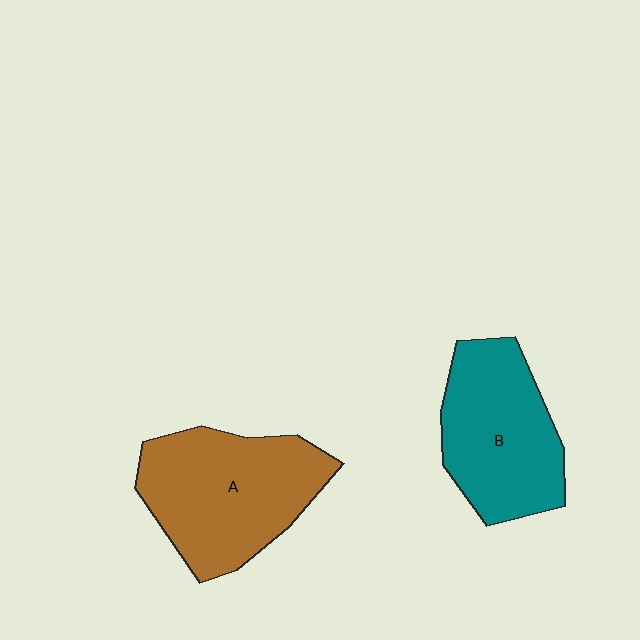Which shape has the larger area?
Shape A (brown).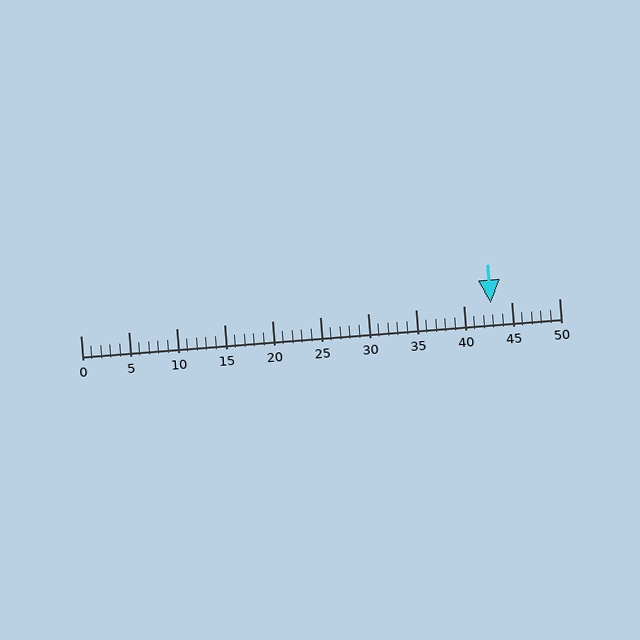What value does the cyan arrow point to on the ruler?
The cyan arrow points to approximately 43.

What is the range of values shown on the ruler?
The ruler shows values from 0 to 50.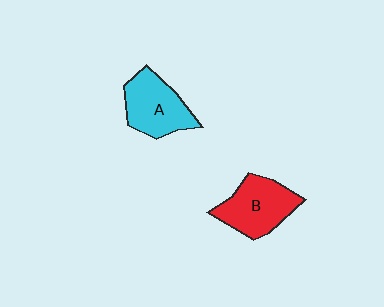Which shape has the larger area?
Shape B (red).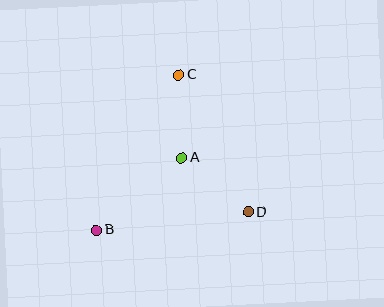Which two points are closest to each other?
Points A and C are closest to each other.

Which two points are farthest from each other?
Points B and C are farthest from each other.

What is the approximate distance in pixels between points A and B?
The distance between A and B is approximately 112 pixels.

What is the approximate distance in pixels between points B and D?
The distance between B and D is approximately 153 pixels.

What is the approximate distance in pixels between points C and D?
The distance between C and D is approximately 154 pixels.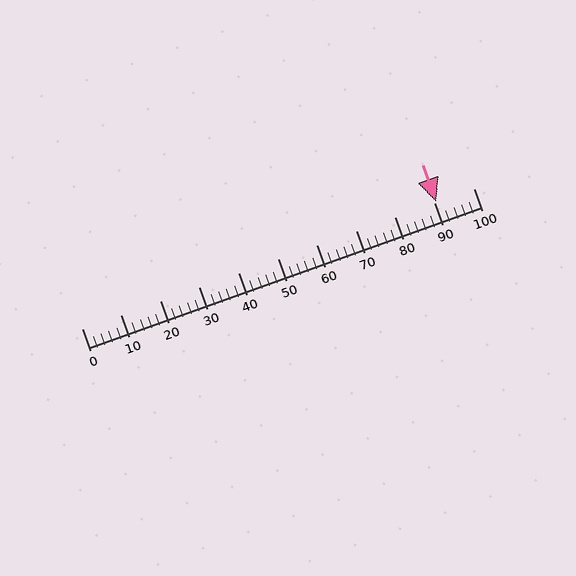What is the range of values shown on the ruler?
The ruler shows values from 0 to 100.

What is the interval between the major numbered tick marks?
The major tick marks are spaced 10 units apart.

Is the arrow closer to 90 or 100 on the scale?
The arrow is closer to 90.